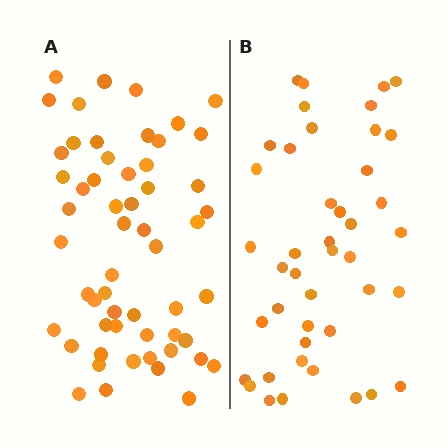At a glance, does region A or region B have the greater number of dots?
Region A (the left region) has more dots.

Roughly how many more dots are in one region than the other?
Region A has approximately 15 more dots than region B.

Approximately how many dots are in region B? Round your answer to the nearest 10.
About 40 dots. (The exact count is 43, which rounds to 40.)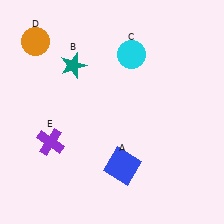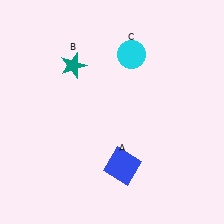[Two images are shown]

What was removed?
The purple cross (E), the orange circle (D) were removed in Image 2.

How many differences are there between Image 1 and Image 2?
There are 2 differences between the two images.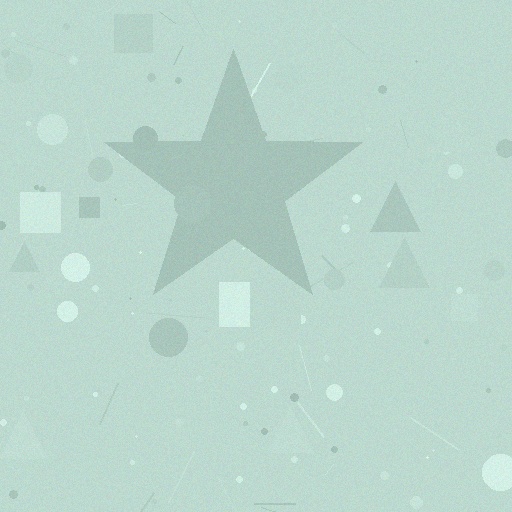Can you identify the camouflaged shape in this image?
The camouflaged shape is a star.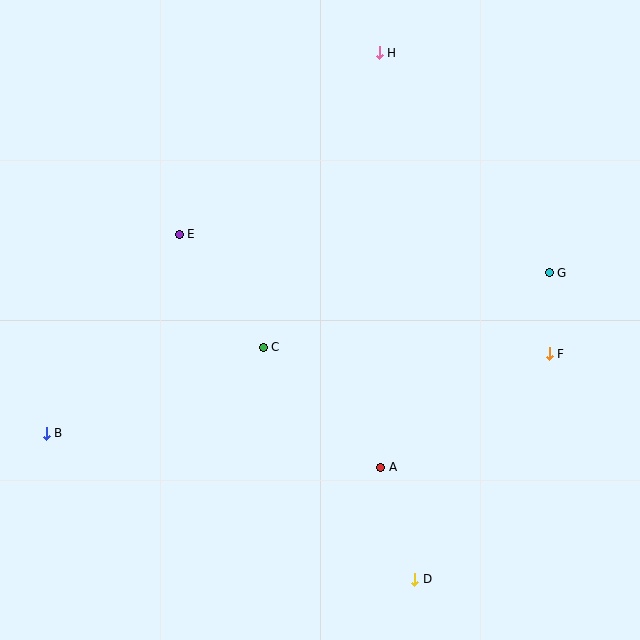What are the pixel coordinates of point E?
Point E is at (179, 234).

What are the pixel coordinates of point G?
Point G is at (549, 273).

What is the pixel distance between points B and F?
The distance between B and F is 509 pixels.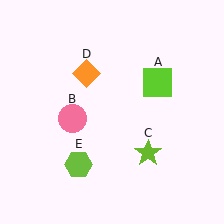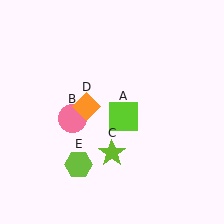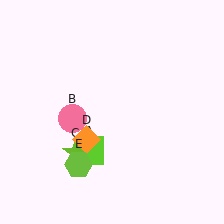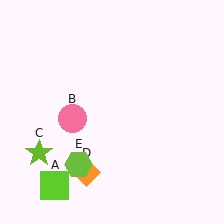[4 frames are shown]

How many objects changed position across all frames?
3 objects changed position: lime square (object A), lime star (object C), orange diamond (object D).